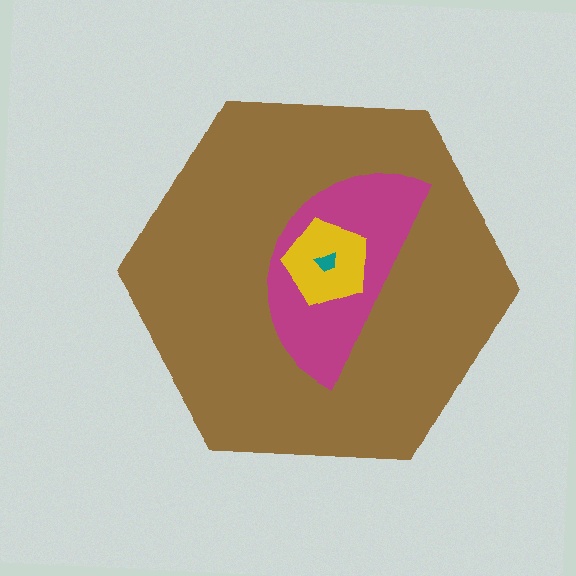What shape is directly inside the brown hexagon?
The magenta semicircle.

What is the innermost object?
The teal trapezoid.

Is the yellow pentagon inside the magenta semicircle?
Yes.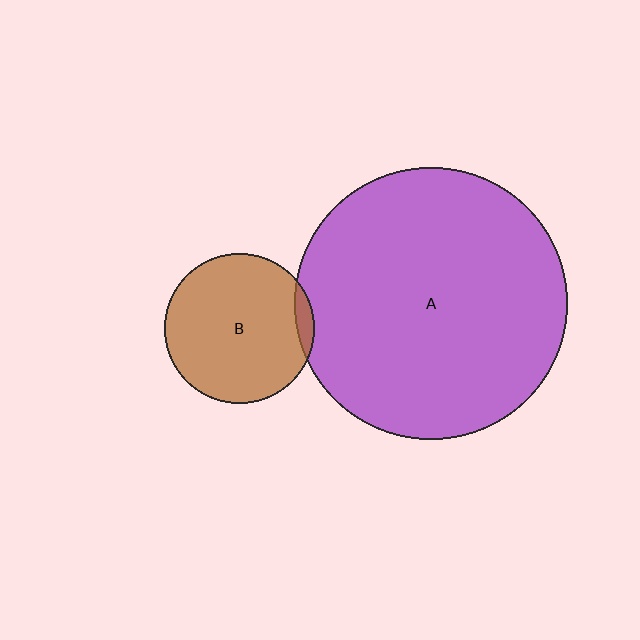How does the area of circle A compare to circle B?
Approximately 3.3 times.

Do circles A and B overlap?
Yes.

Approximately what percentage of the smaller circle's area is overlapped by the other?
Approximately 5%.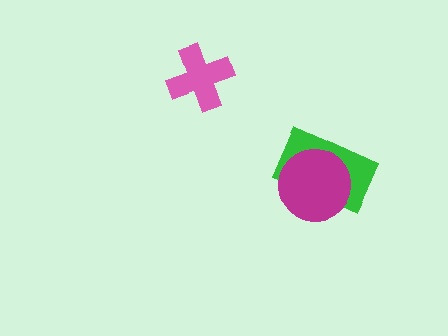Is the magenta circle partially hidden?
No, no other shape covers it.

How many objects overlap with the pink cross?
0 objects overlap with the pink cross.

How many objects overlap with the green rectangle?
1 object overlaps with the green rectangle.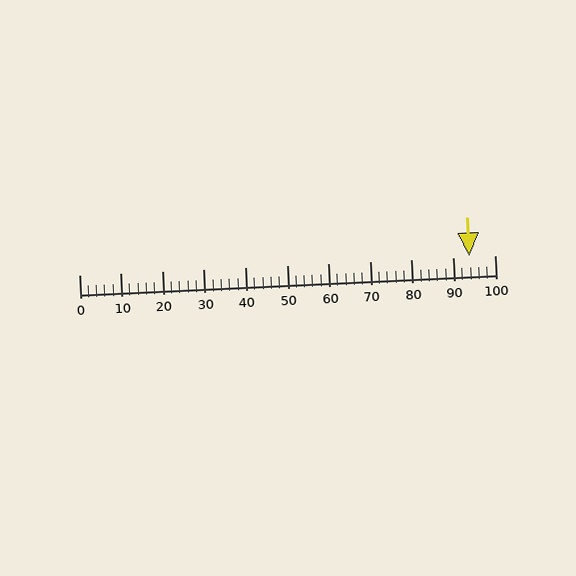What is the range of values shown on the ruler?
The ruler shows values from 0 to 100.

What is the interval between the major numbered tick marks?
The major tick marks are spaced 10 units apart.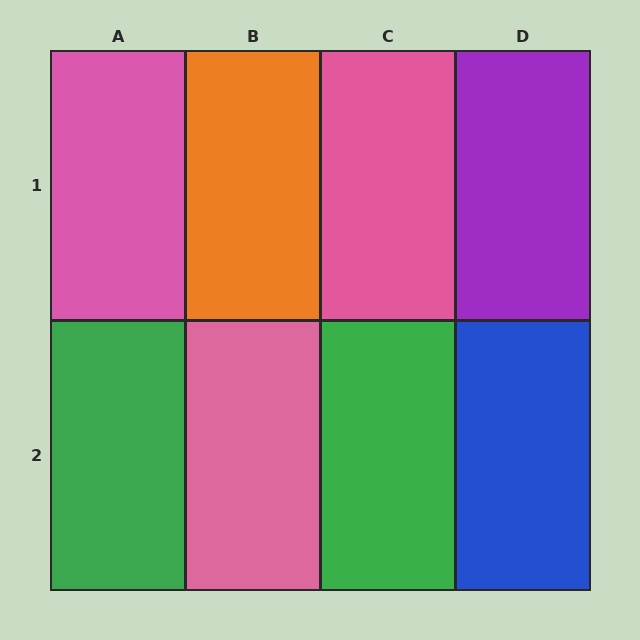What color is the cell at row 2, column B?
Pink.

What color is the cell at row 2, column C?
Green.